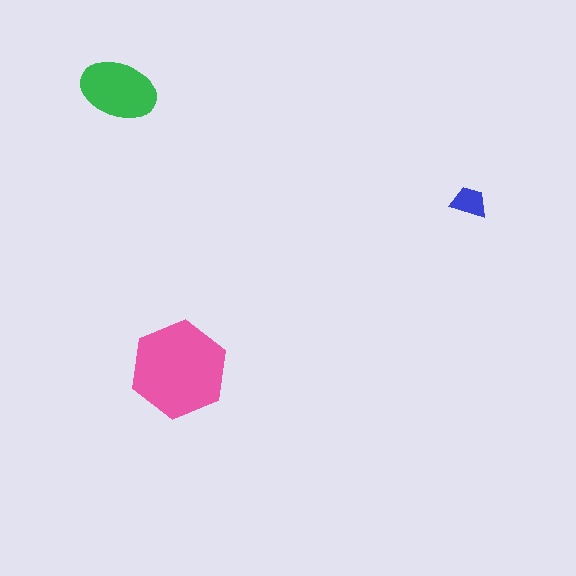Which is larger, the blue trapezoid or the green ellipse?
The green ellipse.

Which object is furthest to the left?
The green ellipse is leftmost.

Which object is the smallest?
The blue trapezoid.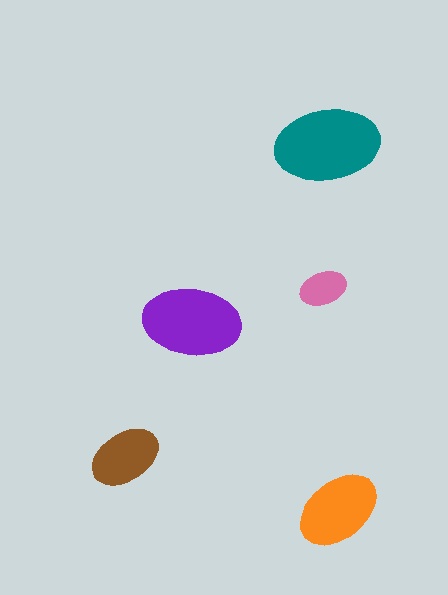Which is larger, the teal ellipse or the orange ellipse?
The teal one.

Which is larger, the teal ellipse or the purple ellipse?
The teal one.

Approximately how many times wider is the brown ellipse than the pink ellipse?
About 1.5 times wider.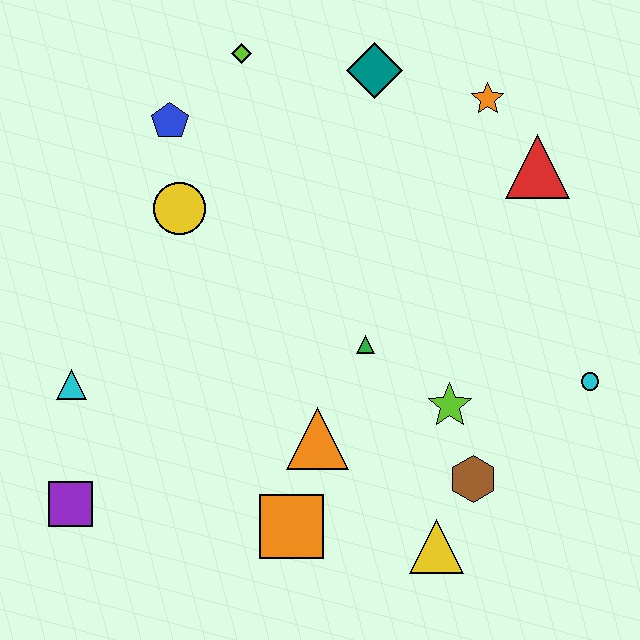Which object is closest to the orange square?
The orange triangle is closest to the orange square.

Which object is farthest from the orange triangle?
The lime diamond is farthest from the orange triangle.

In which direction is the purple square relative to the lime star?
The purple square is to the left of the lime star.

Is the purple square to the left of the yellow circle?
Yes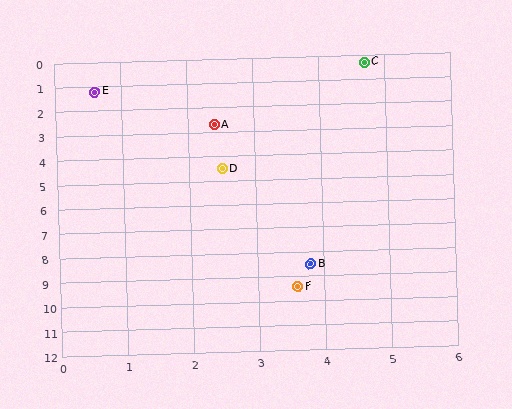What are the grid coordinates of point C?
Point C is at approximately (4.7, 0.3).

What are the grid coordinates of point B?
Point B is at approximately (3.8, 8.5).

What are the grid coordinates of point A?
Point A is at approximately (2.4, 2.7).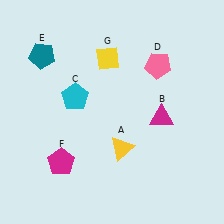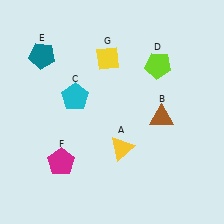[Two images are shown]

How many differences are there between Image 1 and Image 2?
There are 2 differences between the two images.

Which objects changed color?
B changed from magenta to brown. D changed from pink to lime.